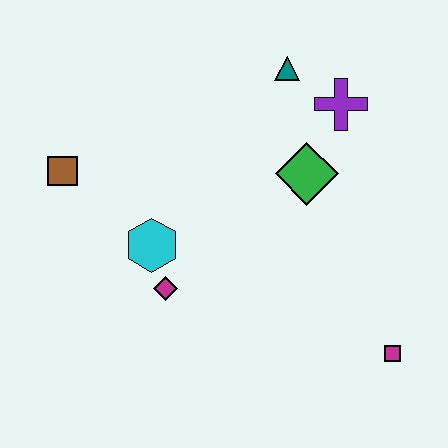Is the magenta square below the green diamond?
Yes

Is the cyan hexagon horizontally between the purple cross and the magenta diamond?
No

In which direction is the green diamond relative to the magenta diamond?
The green diamond is to the right of the magenta diamond.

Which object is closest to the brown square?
The cyan hexagon is closest to the brown square.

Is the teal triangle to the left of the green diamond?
Yes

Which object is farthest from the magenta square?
The brown square is farthest from the magenta square.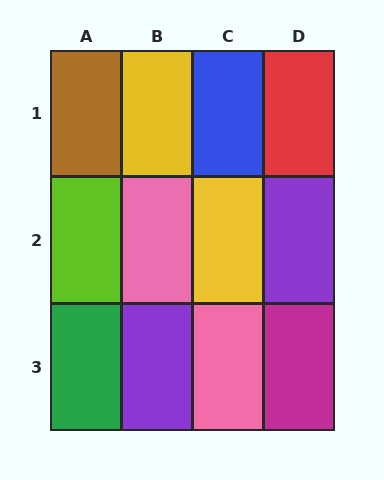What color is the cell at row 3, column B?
Purple.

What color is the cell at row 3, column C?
Pink.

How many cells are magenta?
1 cell is magenta.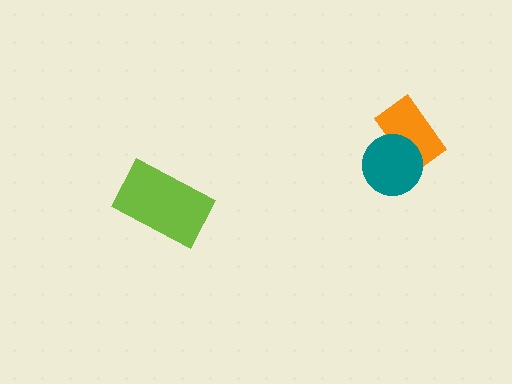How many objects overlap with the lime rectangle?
0 objects overlap with the lime rectangle.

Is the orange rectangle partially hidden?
Yes, it is partially covered by another shape.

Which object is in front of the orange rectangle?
The teal circle is in front of the orange rectangle.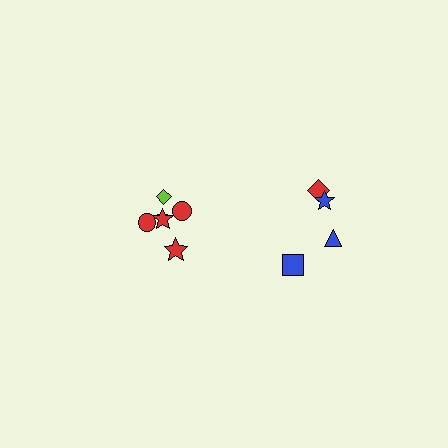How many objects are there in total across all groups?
There are 10 objects.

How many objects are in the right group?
There are 4 objects.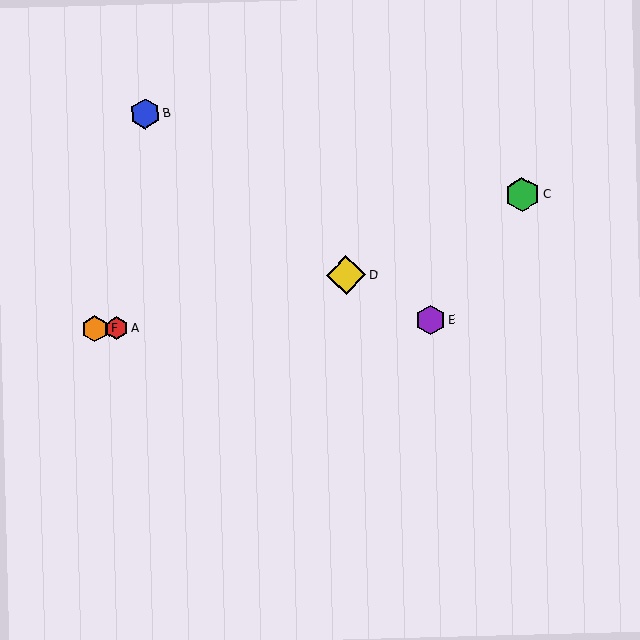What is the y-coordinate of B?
Object B is at y≈114.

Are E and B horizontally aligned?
No, E is at y≈320 and B is at y≈114.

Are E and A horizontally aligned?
Yes, both are at y≈320.